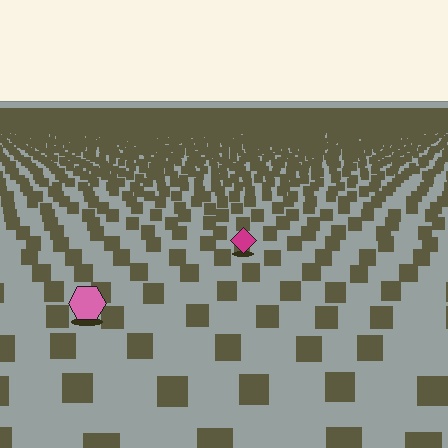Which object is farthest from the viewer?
The magenta diamond is farthest from the viewer. It appears smaller and the ground texture around it is denser.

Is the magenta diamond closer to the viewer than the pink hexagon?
No. The pink hexagon is closer — you can tell from the texture gradient: the ground texture is coarser near it.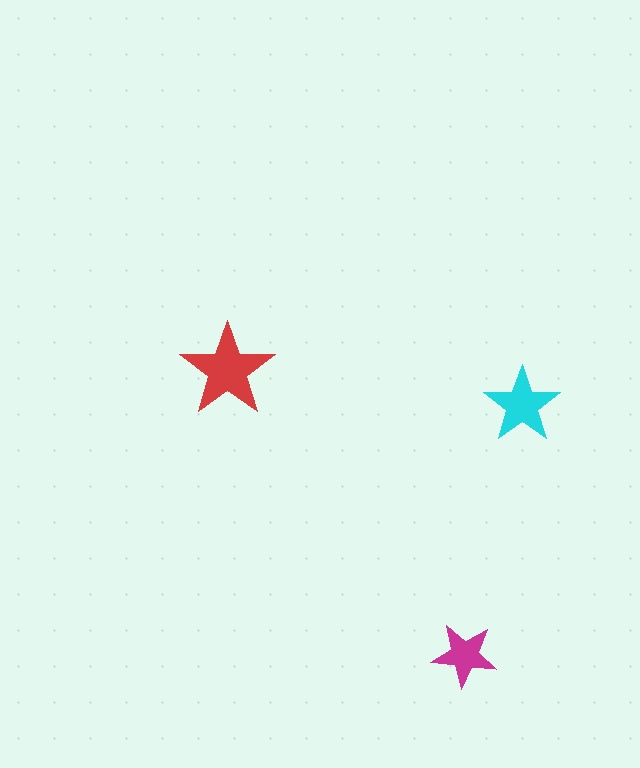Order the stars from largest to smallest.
the red one, the cyan one, the magenta one.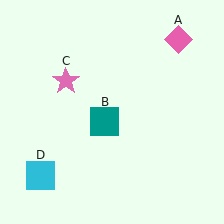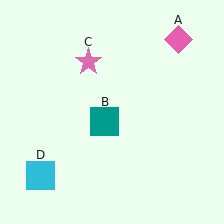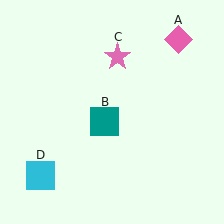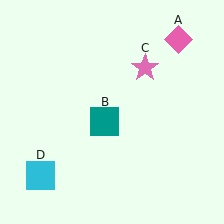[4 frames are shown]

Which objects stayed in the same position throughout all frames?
Pink diamond (object A) and teal square (object B) and cyan square (object D) remained stationary.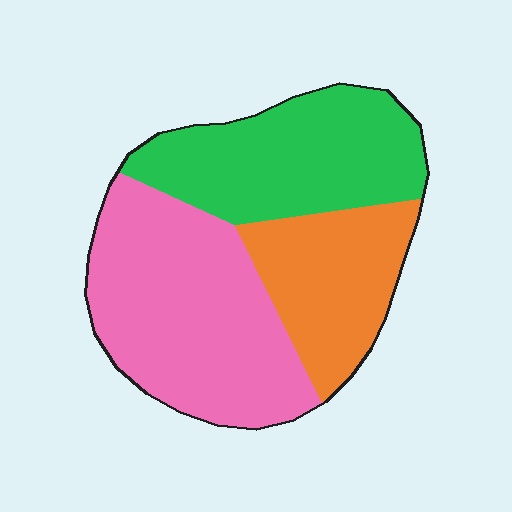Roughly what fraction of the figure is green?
Green covers about 35% of the figure.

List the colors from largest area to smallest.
From largest to smallest: pink, green, orange.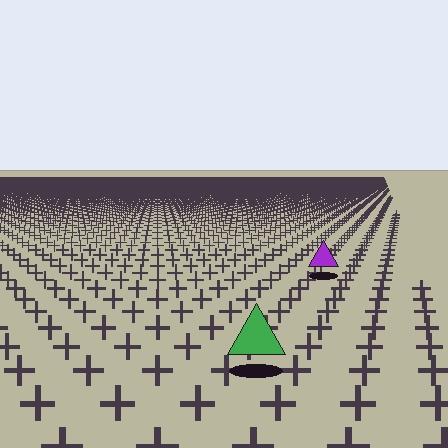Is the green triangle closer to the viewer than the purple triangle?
Yes. The green triangle is closer — you can tell from the texture gradient: the ground texture is coarser near it.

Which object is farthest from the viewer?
The purple triangle is farthest from the viewer. It appears smaller and the ground texture around it is denser.